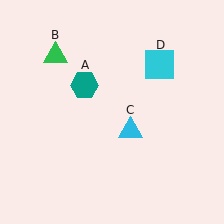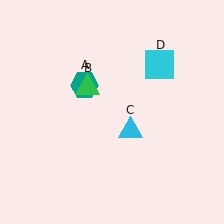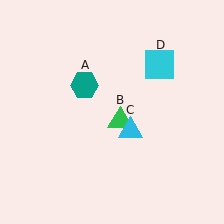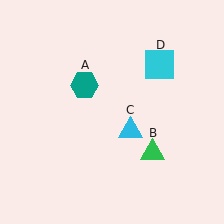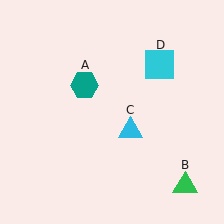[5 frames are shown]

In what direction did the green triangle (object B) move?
The green triangle (object B) moved down and to the right.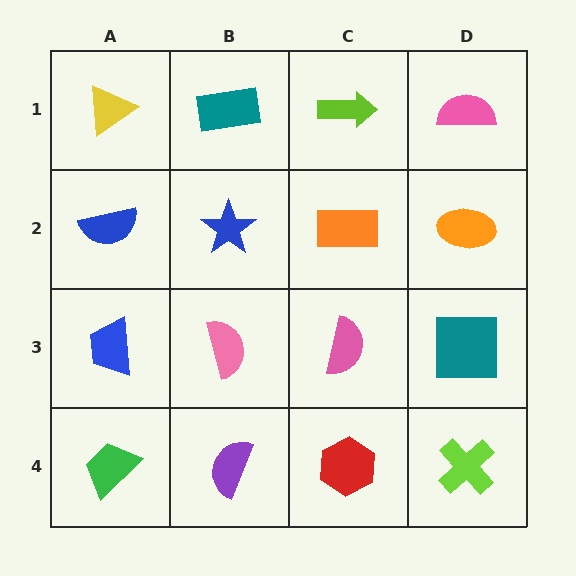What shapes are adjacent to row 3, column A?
A blue semicircle (row 2, column A), a green trapezoid (row 4, column A), a pink semicircle (row 3, column B).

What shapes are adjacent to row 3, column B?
A blue star (row 2, column B), a purple semicircle (row 4, column B), a blue trapezoid (row 3, column A), a pink semicircle (row 3, column C).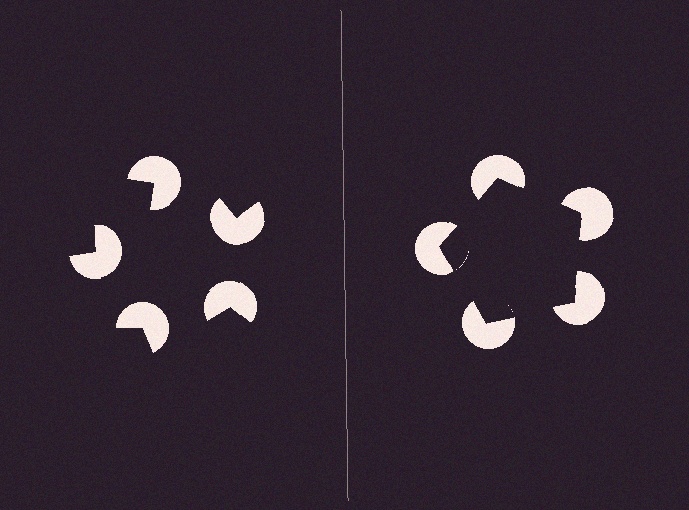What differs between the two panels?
The pac-man discs are positioned identically on both sides; only the wedge orientations differ. On the right they align to a pentagon; on the left they are misaligned.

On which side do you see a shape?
An illusory pentagon appears on the right side. On the left side the wedge cuts are rotated, so no coherent shape forms.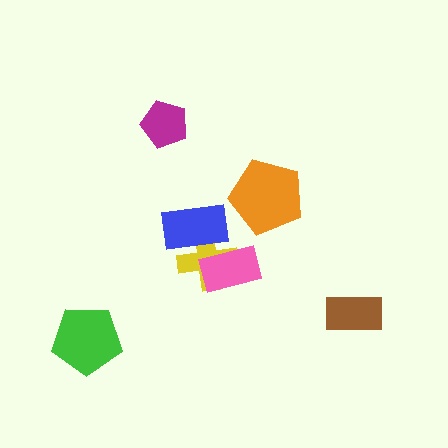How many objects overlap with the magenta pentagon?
0 objects overlap with the magenta pentagon.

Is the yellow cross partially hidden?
Yes, it is partially covered by another shape.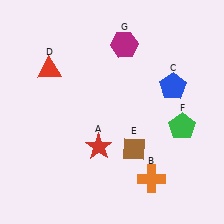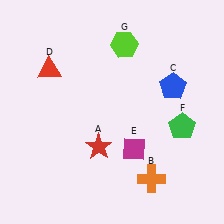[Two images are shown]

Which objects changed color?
E changed from brown to magenta. G changed from magenta to lime.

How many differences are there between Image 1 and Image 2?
There are 2 differences between the two images.